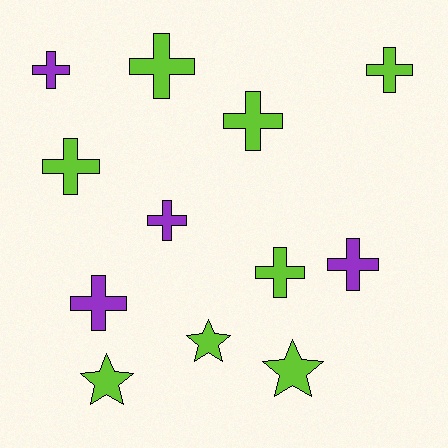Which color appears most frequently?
Lime, with 8 objects.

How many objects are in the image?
There are 12 objects.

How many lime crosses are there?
There are 5 lime crosses.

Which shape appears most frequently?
Cross, with 9 objects.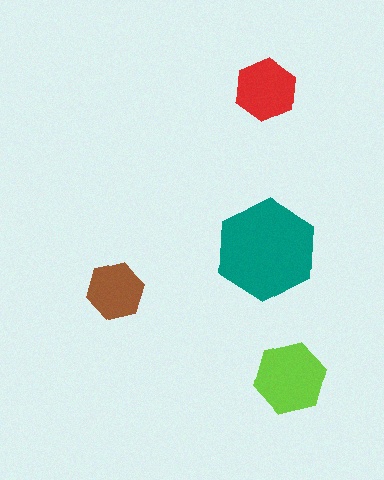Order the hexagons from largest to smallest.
the teal one, the lime one, the red one, the brown one.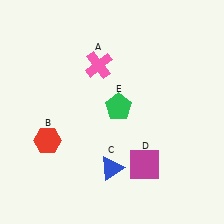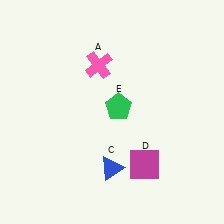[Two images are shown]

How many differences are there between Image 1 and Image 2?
There is 1 difference between the two images.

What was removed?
The red hexagon (B) was removed in Image 2.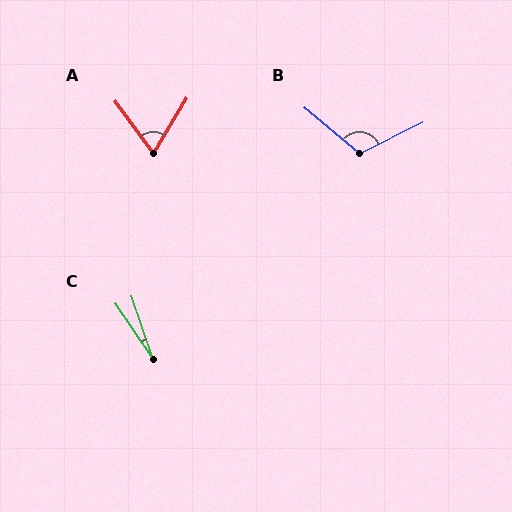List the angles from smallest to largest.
C (16°), A (67°), B (113°).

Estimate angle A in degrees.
Approximately 67 degrees.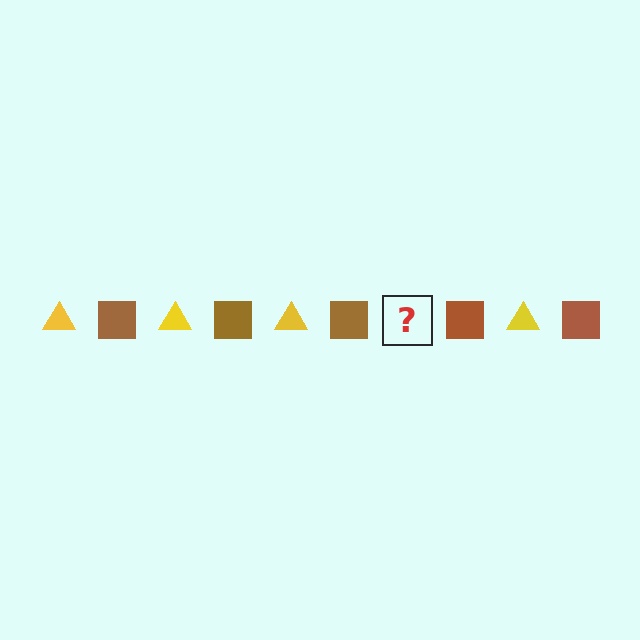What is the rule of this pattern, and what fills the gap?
The rule is that the pattern alternates between yellow triangle and brown square. The gap should be filled with a yellow triangle.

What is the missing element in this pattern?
The missing element is a yellow triangle.